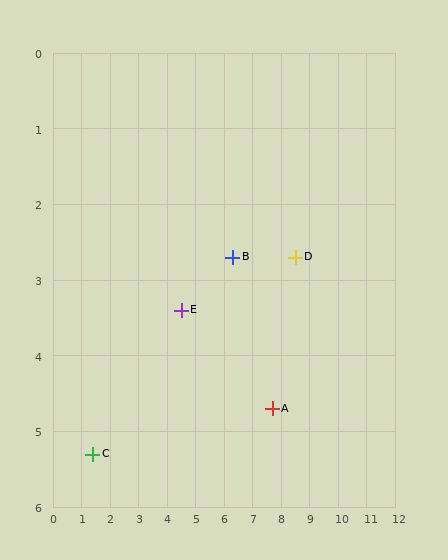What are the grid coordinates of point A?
Point A is at approximately (7.7, 4.7).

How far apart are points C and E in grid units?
Points C and E are about 3.6 grid units apart.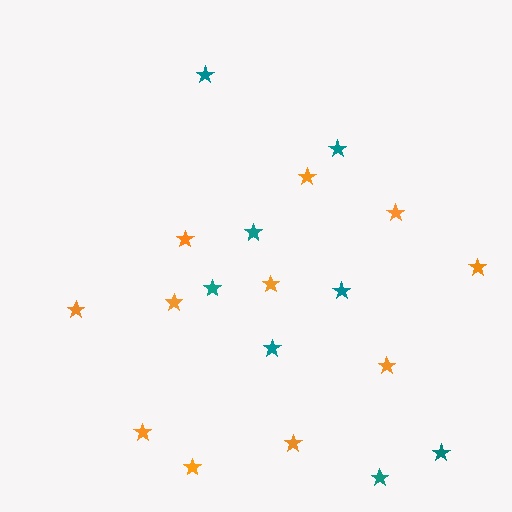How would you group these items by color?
There are 2 groups: one group of teal stars (8) and one group of orange stars (11).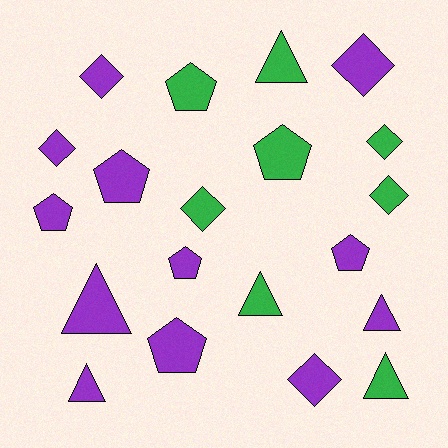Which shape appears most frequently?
Diamond, with 7 objects.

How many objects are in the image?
There are 20 objects.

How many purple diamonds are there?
There are 4 purple diamonds.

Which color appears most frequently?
Purple, with 12 objects.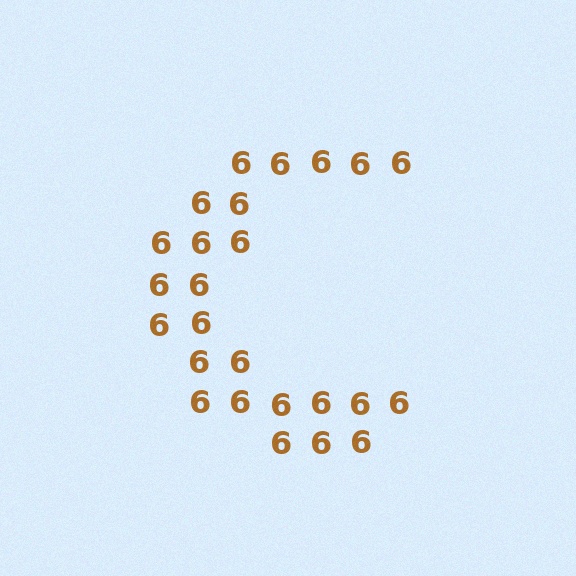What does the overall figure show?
The overall figure shows the letter C.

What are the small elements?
The small elements are digit 6's.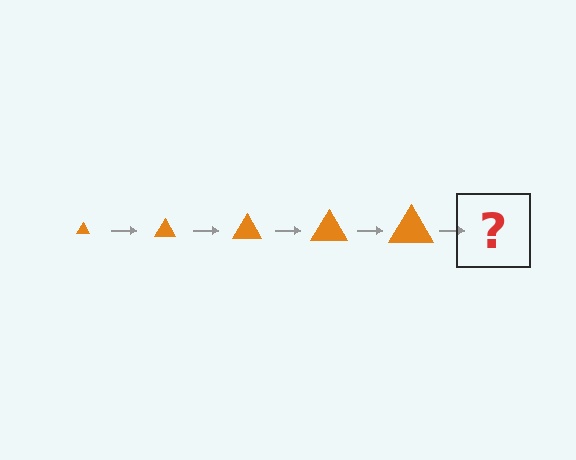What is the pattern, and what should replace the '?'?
The pattern is that the triangle gets progressively larger each step. The '?' should be an orange triangle, larger than the previous one.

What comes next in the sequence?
The next element should be an orange triangle, larger than the previous one.